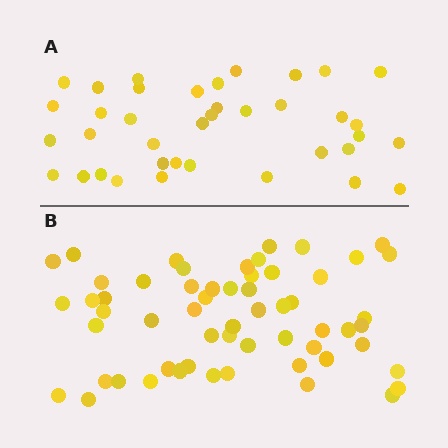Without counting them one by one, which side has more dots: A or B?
Region B (the bottom region) has more dots.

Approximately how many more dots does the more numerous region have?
Region B has approximately 20 more dots than region A.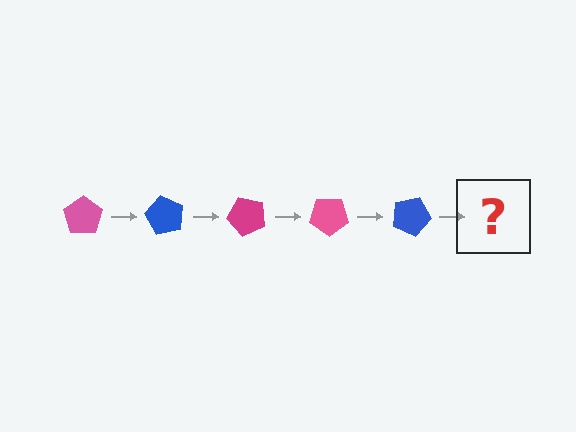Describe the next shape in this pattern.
It should be a magenta pentagon, rotated 300 degrees from the start.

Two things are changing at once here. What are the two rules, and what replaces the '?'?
The two rules are that it rotates 60 degrees each step and the color cycles through pink, blue, and magenta. The '?' should be a magenta pentagon, rotated 300 degrees from the start.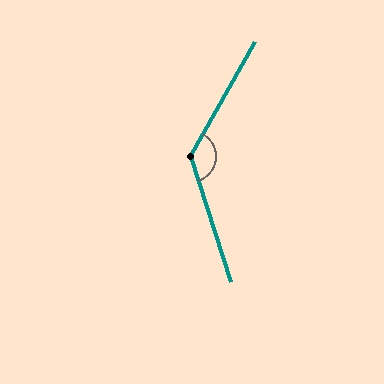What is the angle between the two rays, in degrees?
Approximately 133 degrees.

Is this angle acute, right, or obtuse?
It is obtuse.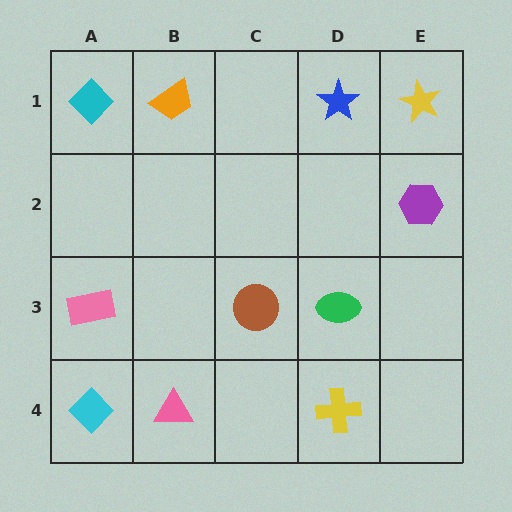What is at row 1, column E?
A yellow star.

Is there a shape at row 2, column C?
No, that cell is empty.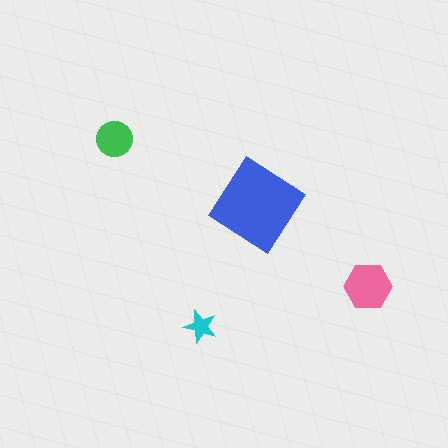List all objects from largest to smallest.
The blue diamond, the pink hexagon, the green circle, the cyan star.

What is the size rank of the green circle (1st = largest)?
3rd.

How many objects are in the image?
There are 4 objects in the image.